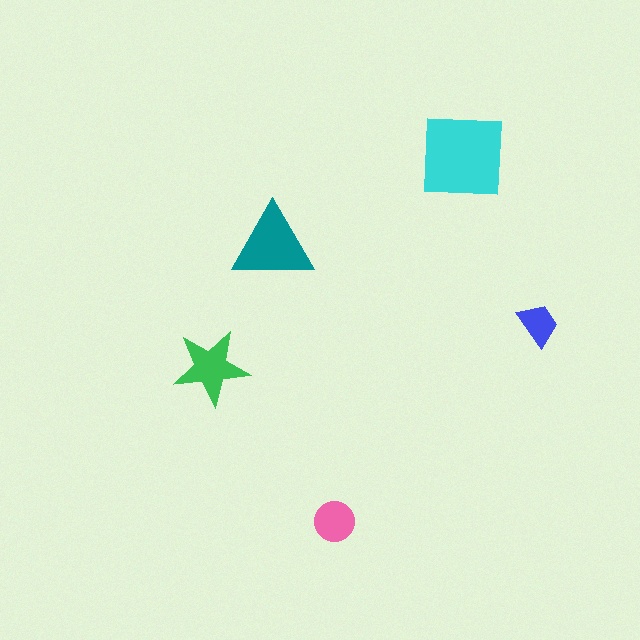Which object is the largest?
The cyan square.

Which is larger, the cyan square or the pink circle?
The cyan square.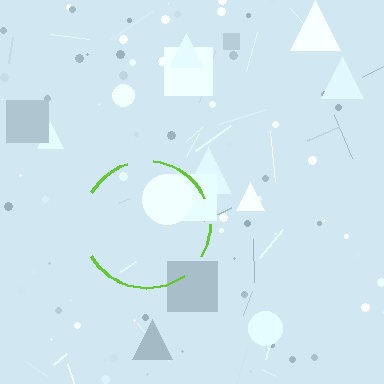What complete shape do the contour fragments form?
The contour fragments form a circle.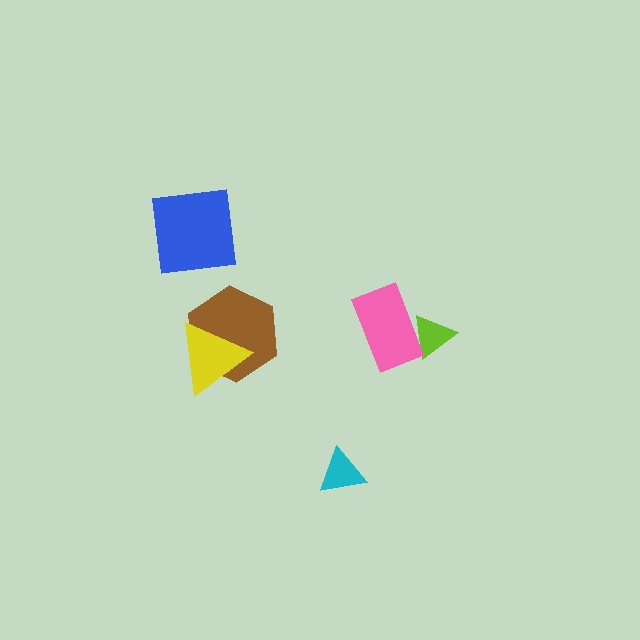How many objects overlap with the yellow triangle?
1 object overlaps with the yellow triangle.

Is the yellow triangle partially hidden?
No, no other shape covers it.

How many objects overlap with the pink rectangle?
1 object overlaps with the pink rectangle.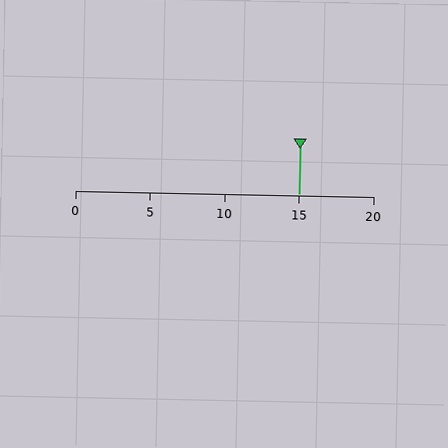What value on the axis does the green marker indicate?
The marker indicates approximately 15.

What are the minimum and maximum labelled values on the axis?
The axis runs from 0 to 20.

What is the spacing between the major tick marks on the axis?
The major ticks are spaced 5 apart.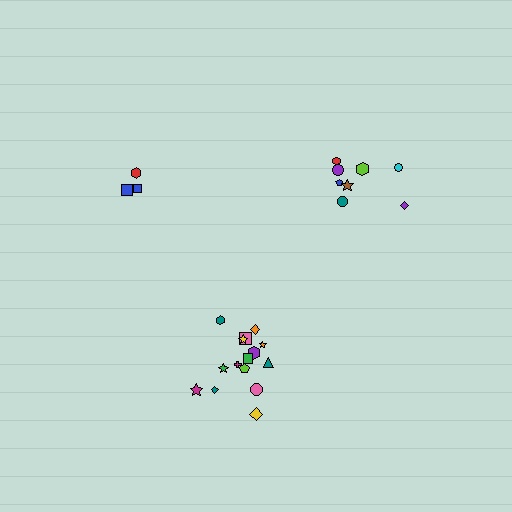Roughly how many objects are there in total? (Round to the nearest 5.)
Roughly 25 objects in total.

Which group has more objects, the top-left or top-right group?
The top-right group.